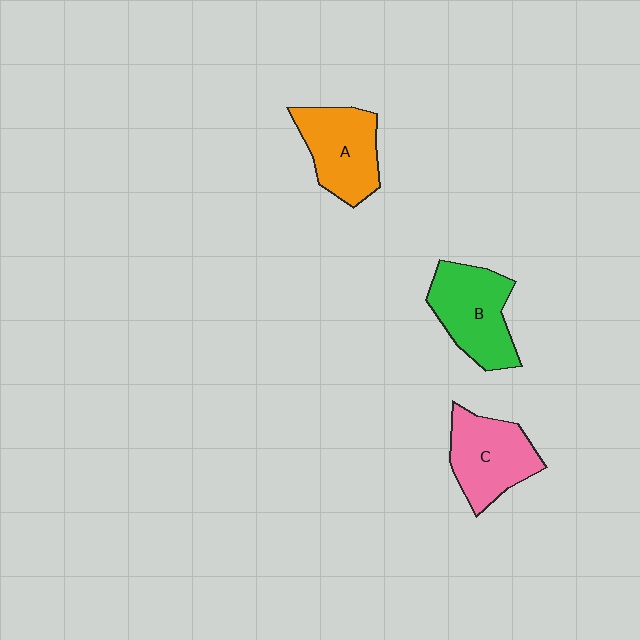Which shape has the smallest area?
Shape A (orange).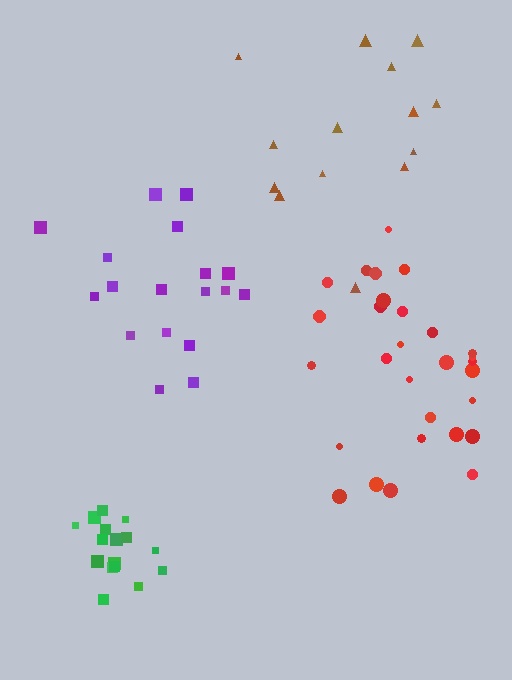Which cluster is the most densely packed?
Green.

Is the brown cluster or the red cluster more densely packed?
Red.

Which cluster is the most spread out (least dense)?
Brown.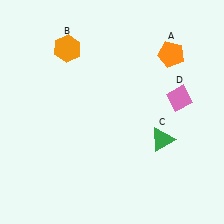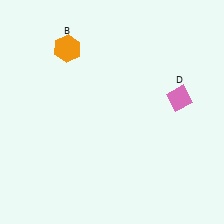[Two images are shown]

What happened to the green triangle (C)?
The green triangle (C) was removed in Image 2. It was in the bottom-right area of Image 1.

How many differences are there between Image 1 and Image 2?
There are 2 differences between the two images.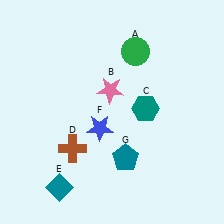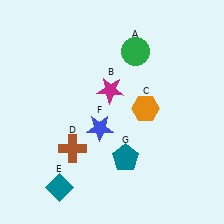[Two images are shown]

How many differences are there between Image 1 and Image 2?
There are 2 differences between the two images.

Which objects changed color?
B changed from pink to magenta. C changed from teal to orange.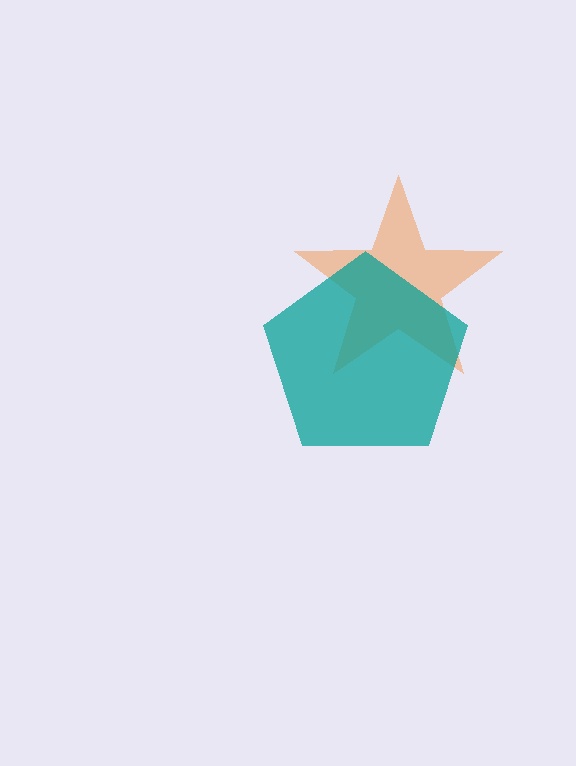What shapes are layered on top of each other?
The layered shapes are: an orange star, a teal pentagon.